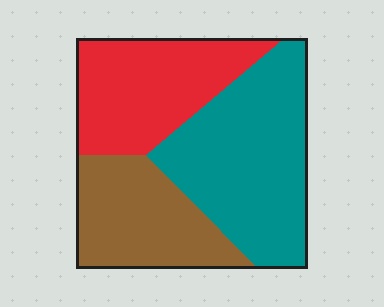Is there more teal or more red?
Teal.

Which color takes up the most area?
Teal, at roughly 45%.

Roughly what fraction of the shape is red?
Red takes up about one third (1/3) of the shape.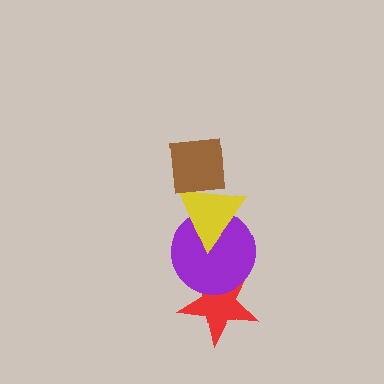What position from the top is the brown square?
The brown square is 1st from the top.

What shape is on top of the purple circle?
The yellow triangle is on top of the purple circle.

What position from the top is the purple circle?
The purple circle is 3rd from the top.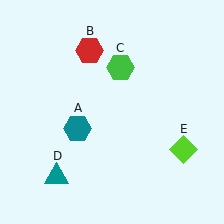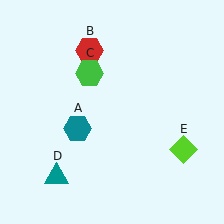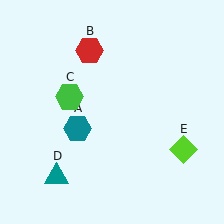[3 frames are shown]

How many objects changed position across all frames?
1 object changed position: green hexagon (object C).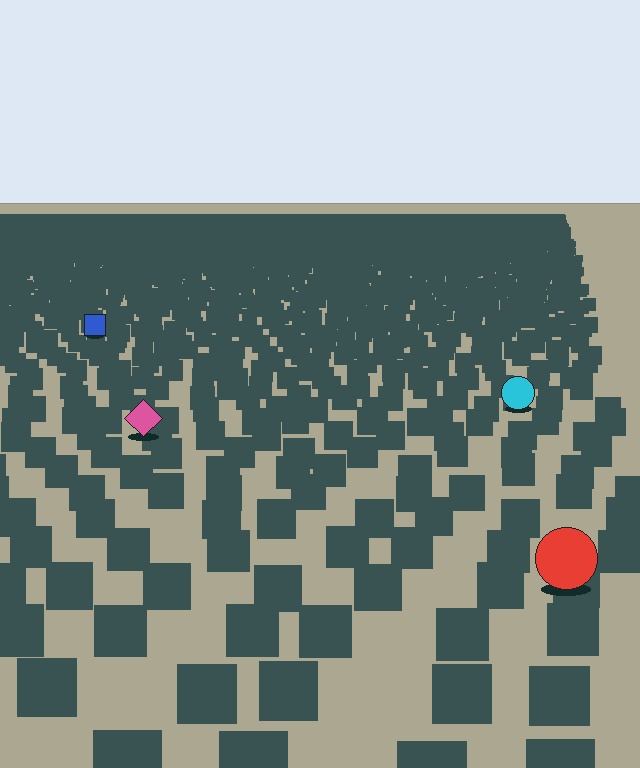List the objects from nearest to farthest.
From nearest to farthest: the red circle, the pink diamond, the cyan circle, the blue square.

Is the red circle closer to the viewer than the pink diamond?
Yes. The red circle is closer — you can tell from the texture gradient: the ground texture is coarser near it.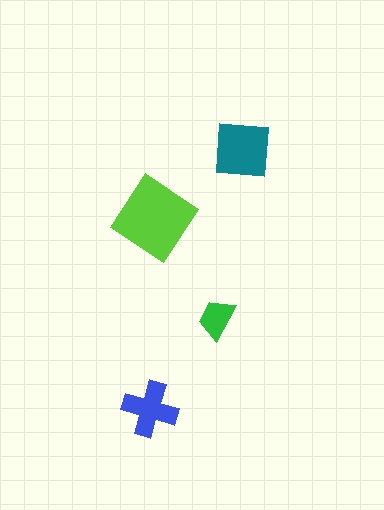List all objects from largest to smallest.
The lime diamond, the teal square, the blue cross, the green trapezoid.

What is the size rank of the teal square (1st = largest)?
2nd.